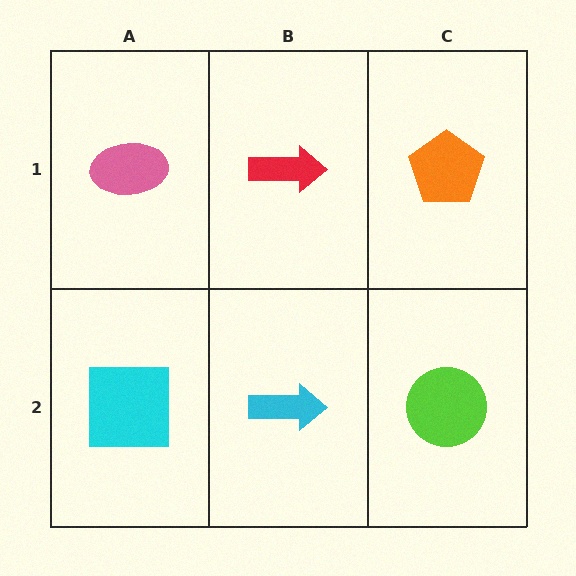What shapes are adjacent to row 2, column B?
A red arrow (row 1, column B), a cyan square (row 2, column A), a lime circle (row 2, column C).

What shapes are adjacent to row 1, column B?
A cyan arrow (row 2, column B), a pink ellipse (row 1, column A), an orange pentagon (row 1, column C).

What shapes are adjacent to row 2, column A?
A pink ellipse (row 1, column A), a cyan arrow (row 2, column B).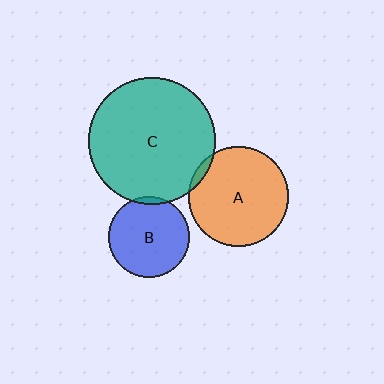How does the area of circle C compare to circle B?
Approximately 2.4 times.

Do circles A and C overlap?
Yes.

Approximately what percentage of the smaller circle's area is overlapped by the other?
Approximately 5%.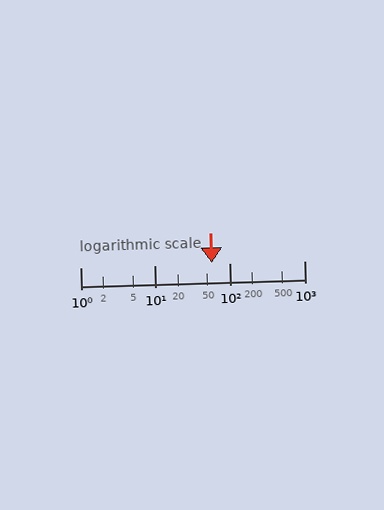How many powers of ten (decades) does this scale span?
The scale spans 3 decades, from 1 to 1000.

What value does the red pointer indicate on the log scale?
The pointer indicates approximately 58.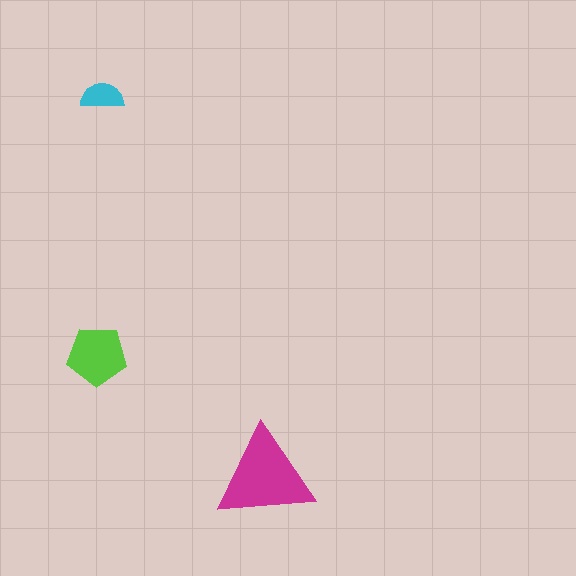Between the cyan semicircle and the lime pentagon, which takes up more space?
The lime pentagon.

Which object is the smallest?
The cyan semicircle.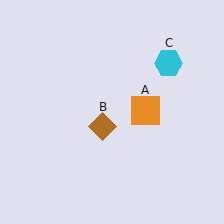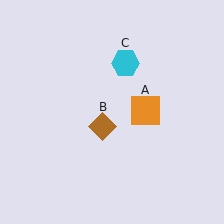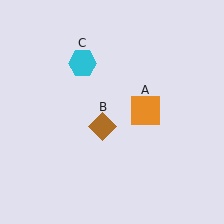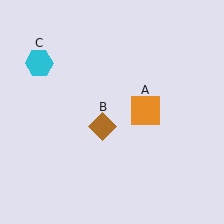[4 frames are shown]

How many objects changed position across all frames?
1 object changed position: cyan hexagon (object C).